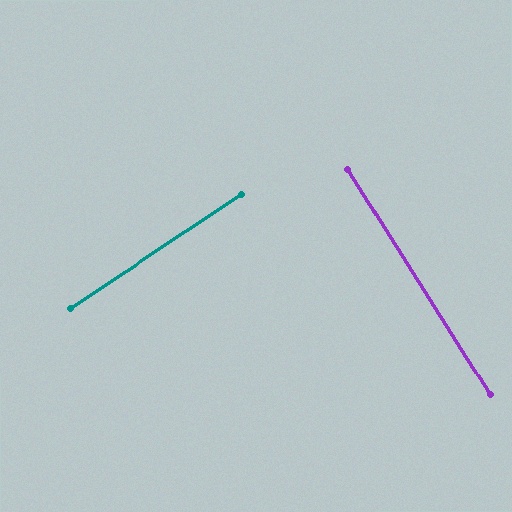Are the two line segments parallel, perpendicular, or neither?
Perpendicular — they meet at approximately 89°.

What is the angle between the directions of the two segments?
Approximately 89 degrees.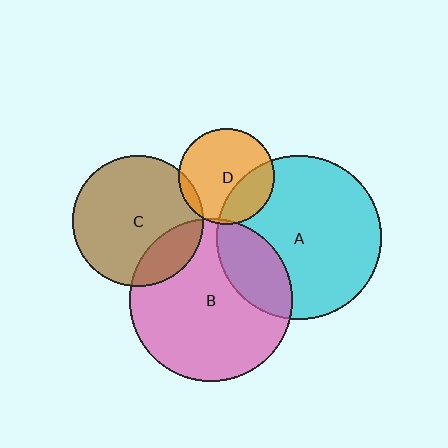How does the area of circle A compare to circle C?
Approximately 1.6 times.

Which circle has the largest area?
Circle A (cyan).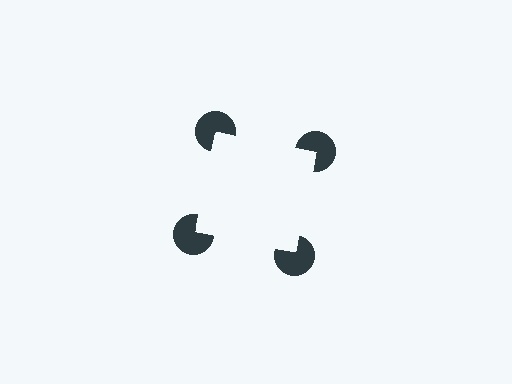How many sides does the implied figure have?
4 sides.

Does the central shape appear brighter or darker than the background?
It typically appears slightly brighter than the background, even though no actual brightness change is drawn.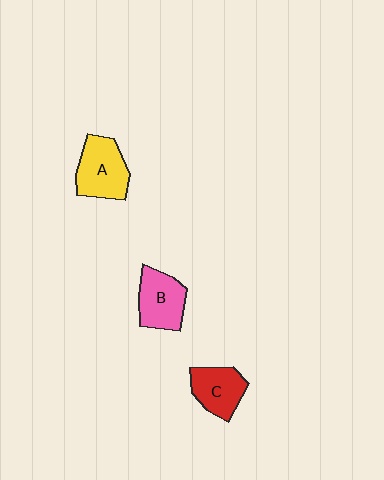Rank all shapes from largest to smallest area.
From largest to smallest: A (yellow), B (pink), C (red).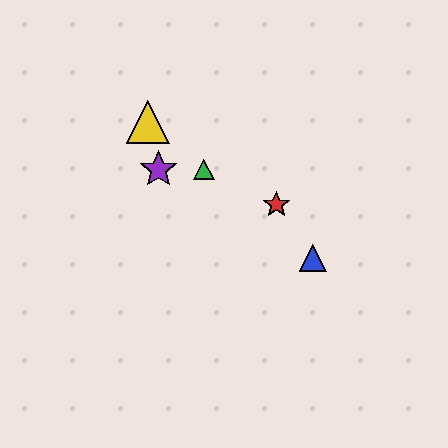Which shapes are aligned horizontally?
The green triangle, the purple star are aligned horizontally.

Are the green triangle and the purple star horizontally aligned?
Yes, both are at y≈170.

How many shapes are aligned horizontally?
2 shapes (the green triangle, the purple star) are aligned horizontally.